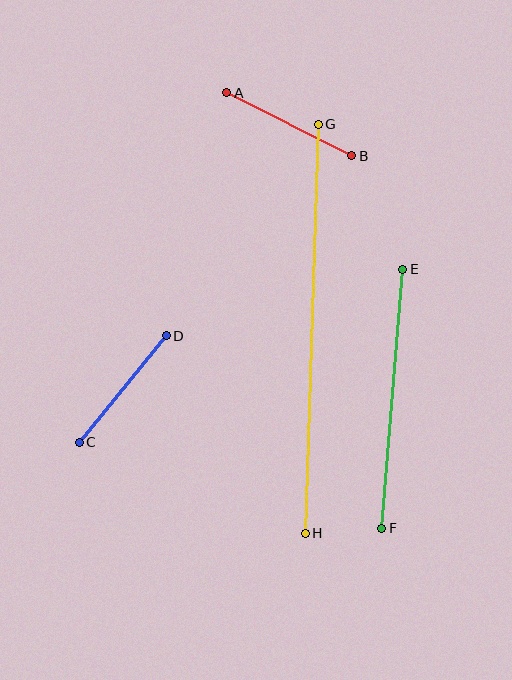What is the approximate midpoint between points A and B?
The midpoint is at approximately (289, 124) pixels.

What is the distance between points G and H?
The distance is approximately 409 pixels.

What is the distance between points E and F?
The distance is approximately 260 pixels.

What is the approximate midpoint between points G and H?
The midpoint is at approximately (312, 329) pixels.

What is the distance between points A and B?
The distance is approximately 140 pixels.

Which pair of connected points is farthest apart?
Points G and H are farthest apart.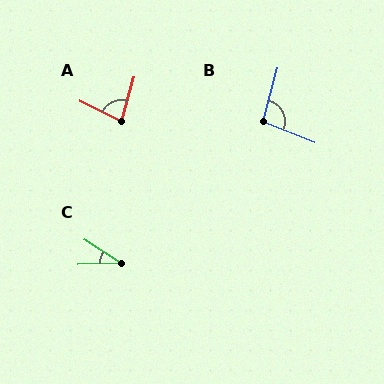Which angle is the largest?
B, at approximately 97 degrees.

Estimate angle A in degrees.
Approximately 79 degrees.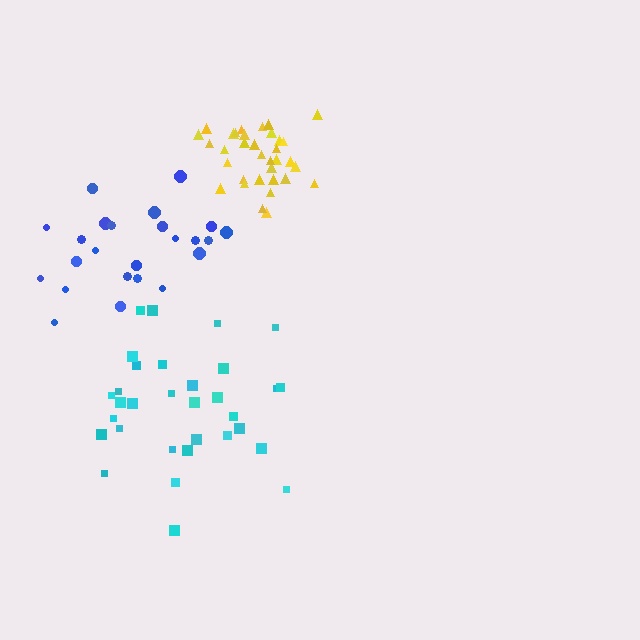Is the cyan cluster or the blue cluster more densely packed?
Cyan.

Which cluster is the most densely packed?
Yellow.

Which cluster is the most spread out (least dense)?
Blue.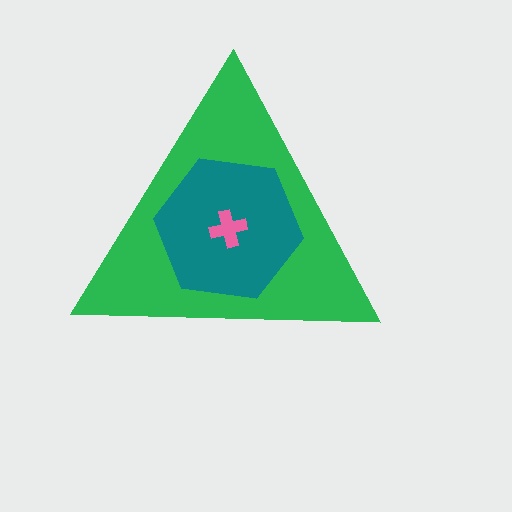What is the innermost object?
The pink cross.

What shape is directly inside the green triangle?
The teal hexagon.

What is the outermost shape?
The green triangle.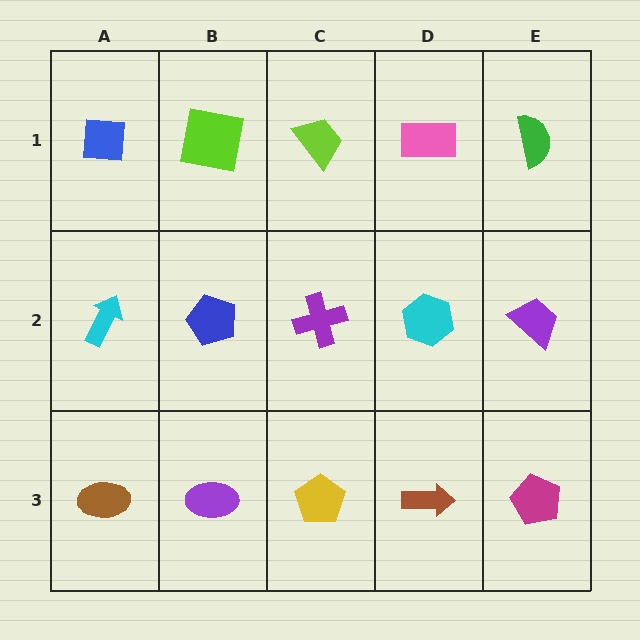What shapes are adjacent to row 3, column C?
A purple cross (row 2, column C), a purple ellipse (row 3, column B), a brown arrow (row 3, column D).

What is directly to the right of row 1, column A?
A lime square.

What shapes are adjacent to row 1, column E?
A purple trapezoid (row 2, column E), a pink rectangle (row 1, column D).